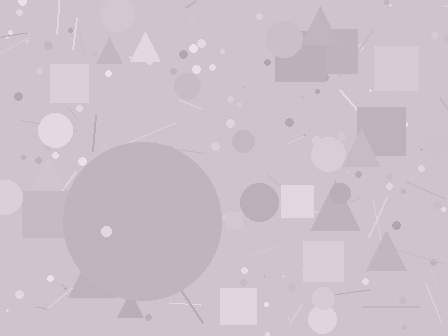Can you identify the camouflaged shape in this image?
The camouflaged shape is a circle.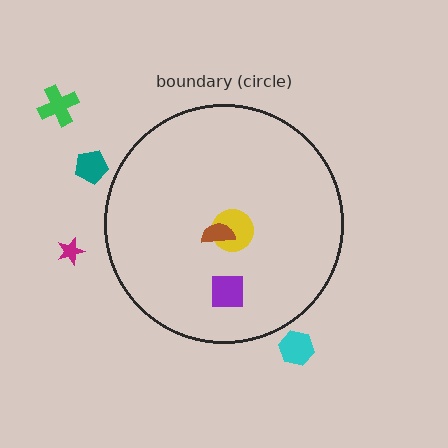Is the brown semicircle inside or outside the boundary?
Inside.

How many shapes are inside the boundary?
3 inside, 4 outside.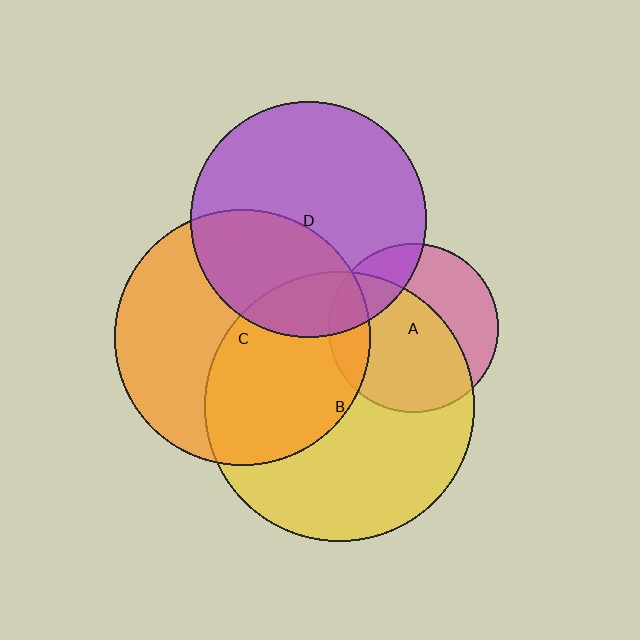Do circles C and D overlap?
Yes.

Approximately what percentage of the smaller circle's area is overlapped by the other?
Approximately 35%.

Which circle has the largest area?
Circle B (yellow).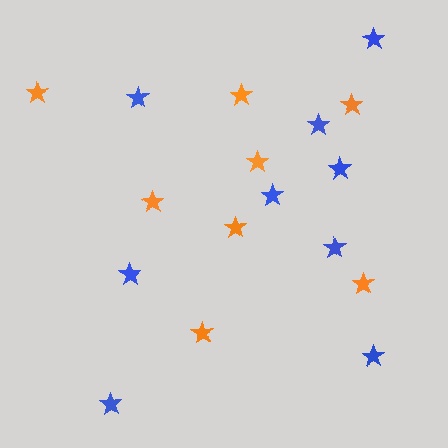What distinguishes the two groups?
There are 2 groups: one group of orange stars (8) and one group of blue stars (9).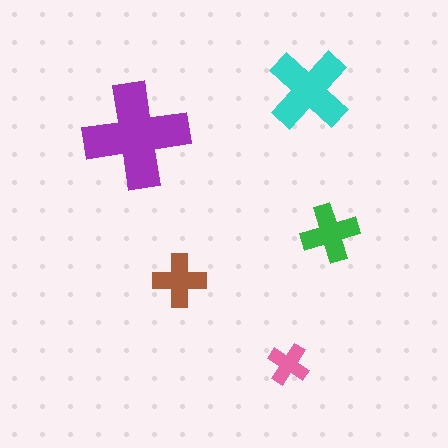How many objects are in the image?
There are 5 objects in the image.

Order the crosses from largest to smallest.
the purple one, the cyan one, the green one, the brown one, the pink one.